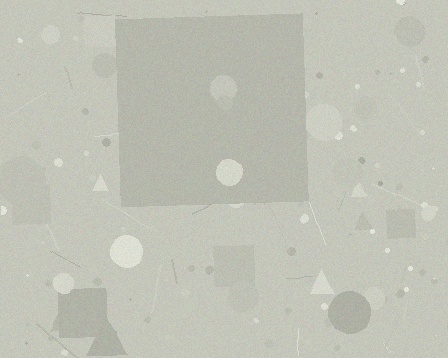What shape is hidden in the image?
A square is hidden in the image.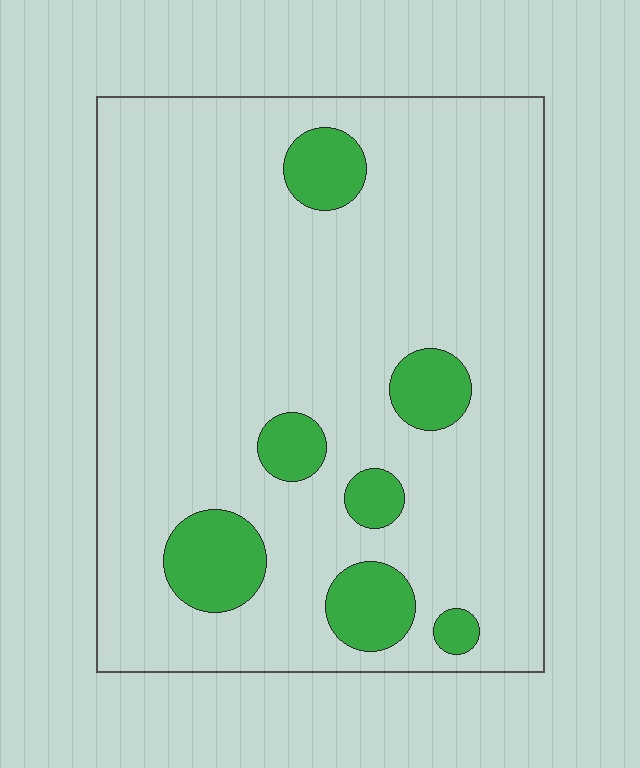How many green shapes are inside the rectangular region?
7.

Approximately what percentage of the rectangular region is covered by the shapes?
Approximately 15%.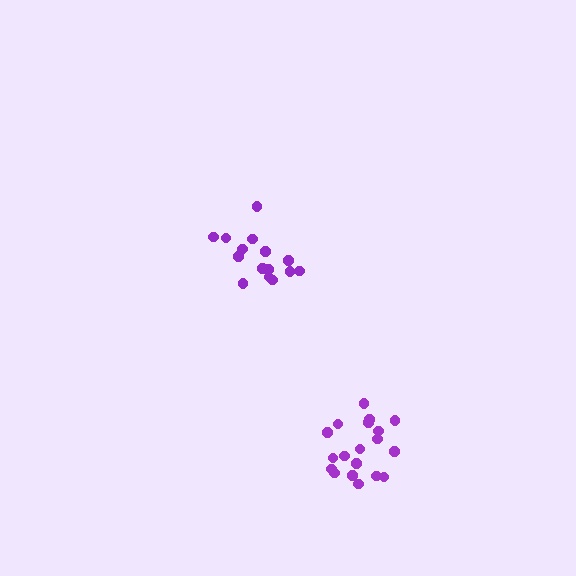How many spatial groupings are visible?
There are 2 spatial groupings.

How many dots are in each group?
Group 1: 15 dots, Group 2: 19 dots (34 total).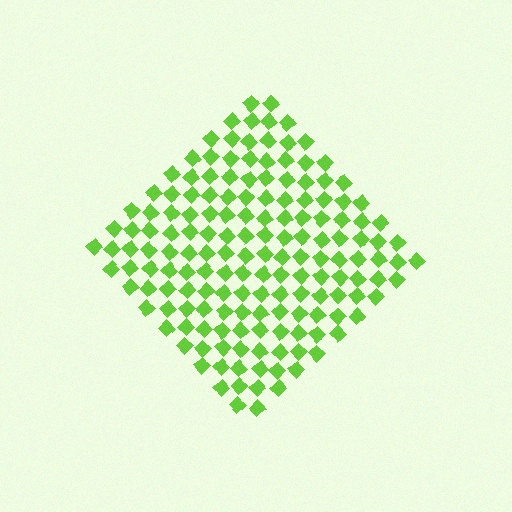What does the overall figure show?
The overall figure shows a diamond.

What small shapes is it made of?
It is made of small diamonds.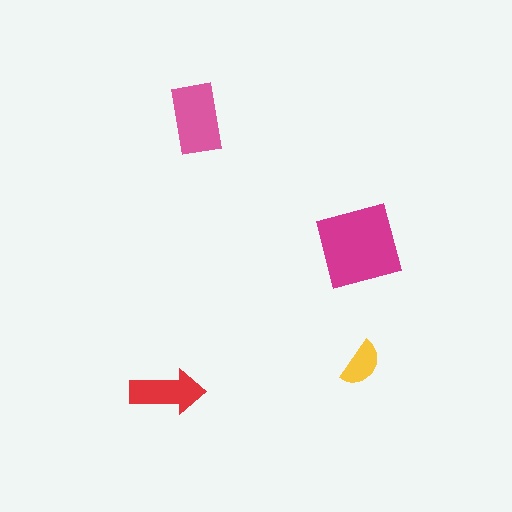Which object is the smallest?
The yellow semicircle.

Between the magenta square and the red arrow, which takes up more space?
The magenta square.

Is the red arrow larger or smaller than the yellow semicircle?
Larger.